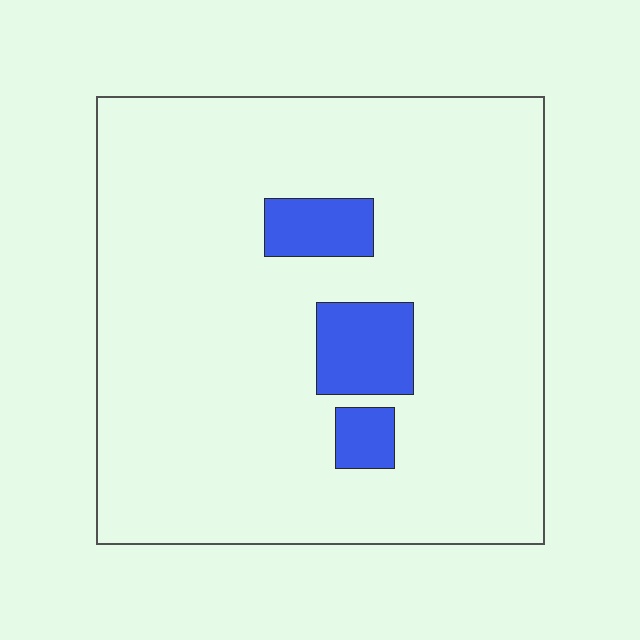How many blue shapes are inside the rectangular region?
3.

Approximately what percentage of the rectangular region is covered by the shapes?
Approximately 10%.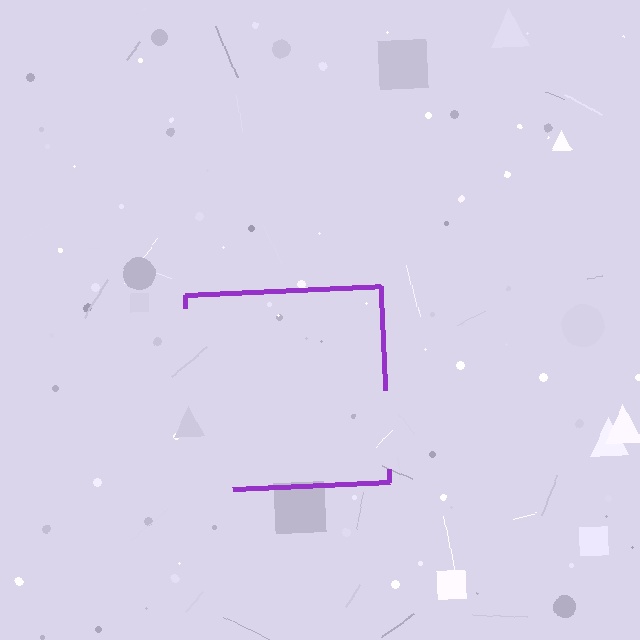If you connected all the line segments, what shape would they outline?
They would outline a square.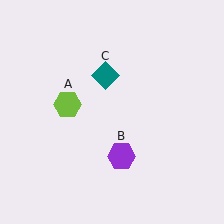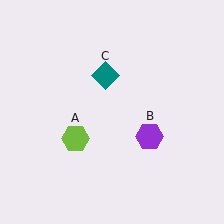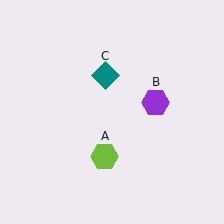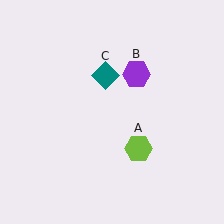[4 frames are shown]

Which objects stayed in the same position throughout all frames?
Teal diamond (object C) remained stationary.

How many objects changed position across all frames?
2 objects changed position: lime hexagon (object A), purple hexagon (object B).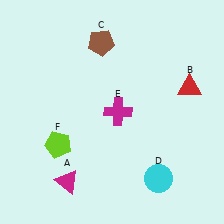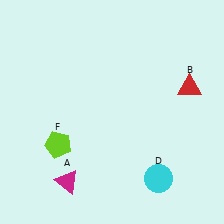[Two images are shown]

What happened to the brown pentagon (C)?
The brown pentagon (C) was removed in Image 2. It was in the top-left area of Image 1.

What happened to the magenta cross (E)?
The magenta cross (E) was removed in Image 2. It was in the top-right area of Image 1.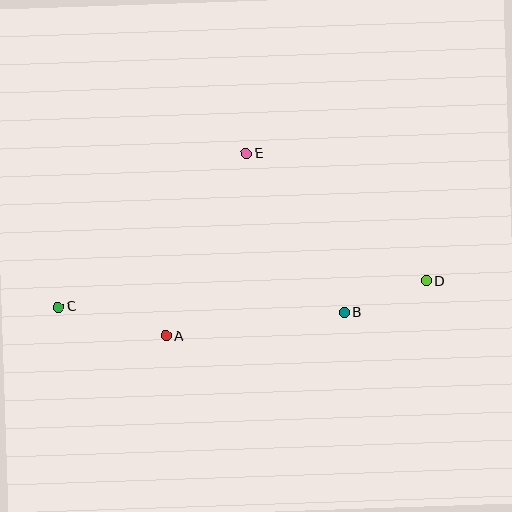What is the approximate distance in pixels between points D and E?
The distance between D and E is approximately 220 pixels.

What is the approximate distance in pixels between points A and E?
The distance between A and E is approximately 200 pixels.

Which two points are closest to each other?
Points B and D are closest to each other.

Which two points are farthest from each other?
Points C and D are farthest from each other.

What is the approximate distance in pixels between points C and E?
The distance between C and E is approximately 243 pixels.